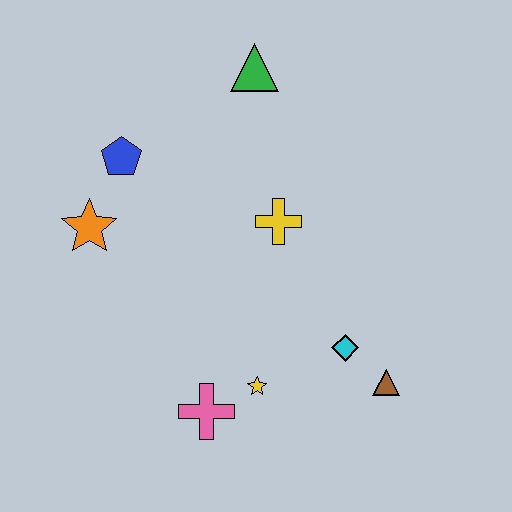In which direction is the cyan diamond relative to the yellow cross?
The cyan diamond is below the yellow cross.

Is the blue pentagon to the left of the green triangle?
Yes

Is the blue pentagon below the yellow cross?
No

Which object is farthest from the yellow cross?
The pink cross is farthest from the yellow cross.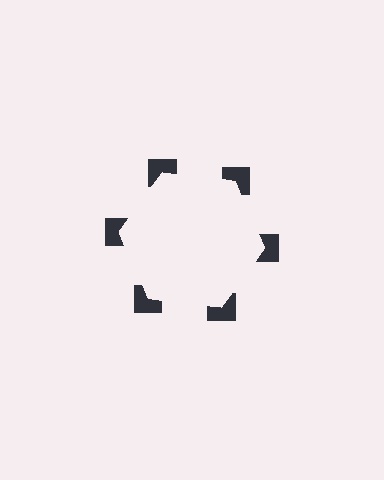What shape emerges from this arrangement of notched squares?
An illusory hexagon — its edges are inferred from the aligned wedge cuts in the notched squares, not physically drawn.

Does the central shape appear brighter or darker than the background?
It typically appears slightly brighter than the background, even though no actual brightness change is drawn.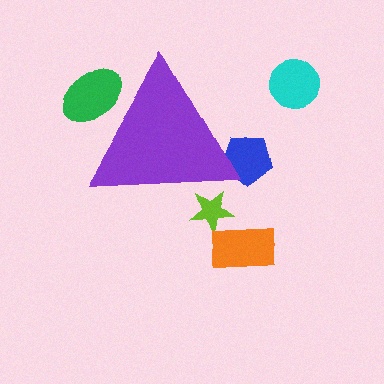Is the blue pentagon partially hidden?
Yes, the blue pentagon is partially hidden behind the purple triangle.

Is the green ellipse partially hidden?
Yes, the green ellipse is partially hidden behind the purple triangle.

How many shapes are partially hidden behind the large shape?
3 shapes are partially hidden.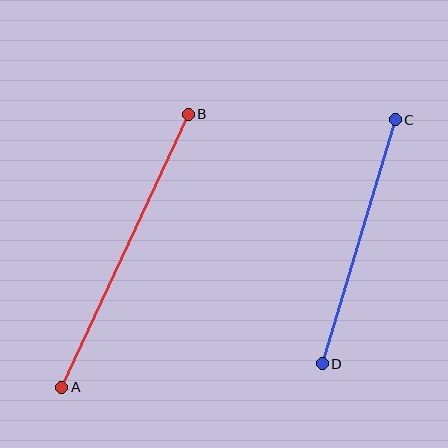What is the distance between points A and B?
The distance is approximately 301 pixels.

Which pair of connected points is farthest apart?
Points A and B are farthest apart.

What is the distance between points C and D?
The distance is approximately 254 pixels.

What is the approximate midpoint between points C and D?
The midpoint is at approximately (359, 242) pixels.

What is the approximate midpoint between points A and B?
The midpoint is at approximately (125, 251) pixels.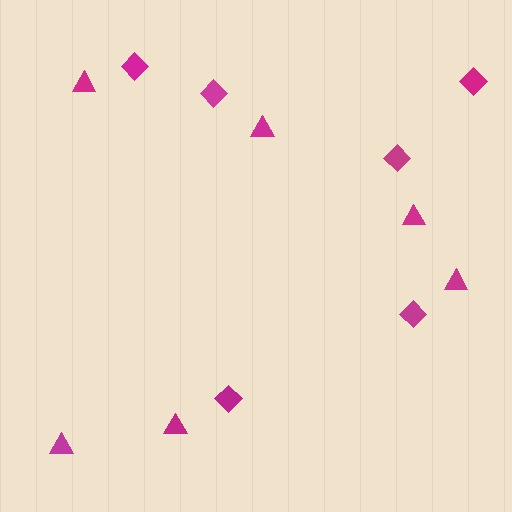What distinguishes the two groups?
There are 2 groups: one group of diamonds (6) and one group of triangles (6).